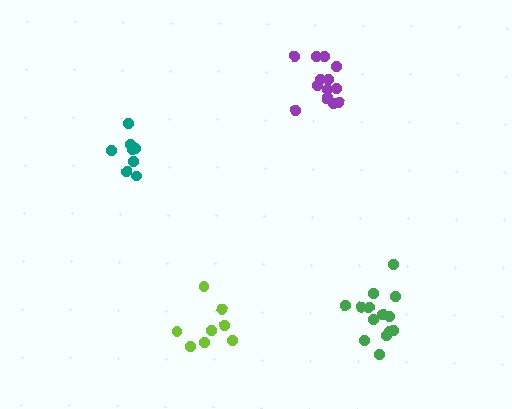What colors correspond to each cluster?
The clusters are colored: green, teal, lime, purple.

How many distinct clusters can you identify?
There are 4 distinct clusters.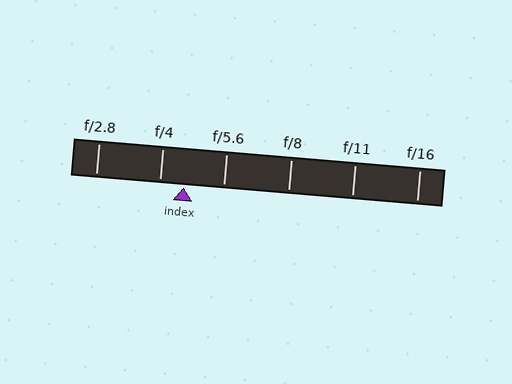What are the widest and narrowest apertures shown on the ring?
The widest aperture shown is f/2.8 and the narrowest is f/16.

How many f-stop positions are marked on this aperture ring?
There are 6 f-stop positions marked.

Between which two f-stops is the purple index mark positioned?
The index mark is between f/4 and f/5.6.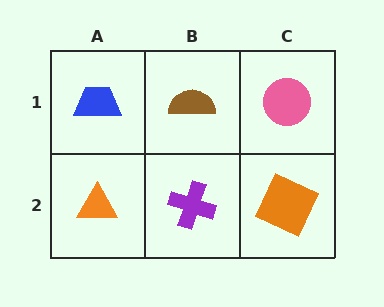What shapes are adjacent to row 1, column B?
A purple cross (row 2, column B), a blue trapezoid (row 1, column A), a pink circle (row 1, column C).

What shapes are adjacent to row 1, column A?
An orange triangle (row 2, column A), a brown semicircle (row 1, column B).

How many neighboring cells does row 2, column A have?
2.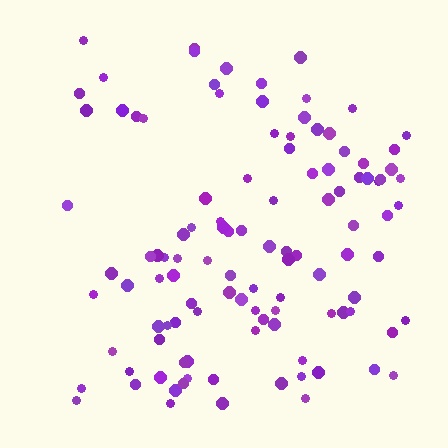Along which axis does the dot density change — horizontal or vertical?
Horizontal.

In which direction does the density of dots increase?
From left to right, with the right side densest.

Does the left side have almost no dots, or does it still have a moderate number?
Still a moderate number, just noticeably fewer than the right.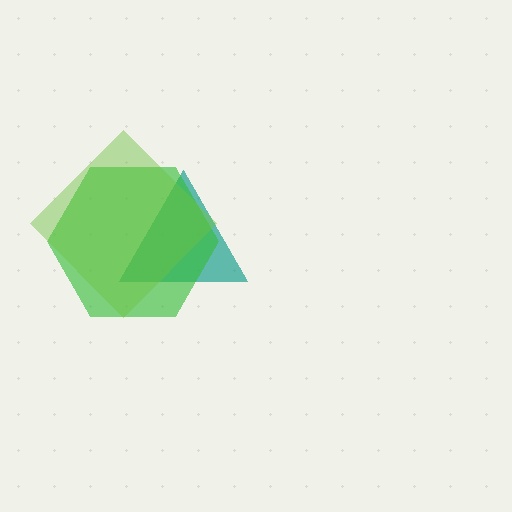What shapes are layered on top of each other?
The layered shapes are: a teal triangle, a green hexagon, a lime diamond.